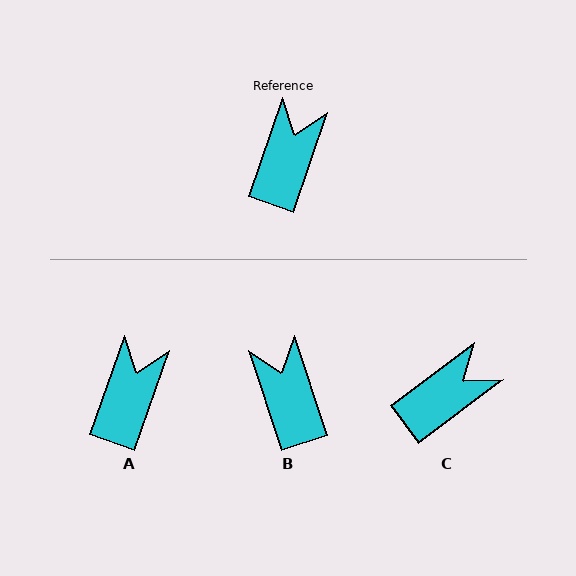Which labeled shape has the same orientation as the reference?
A.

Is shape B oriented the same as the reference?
No, it is off by about 37 degrees.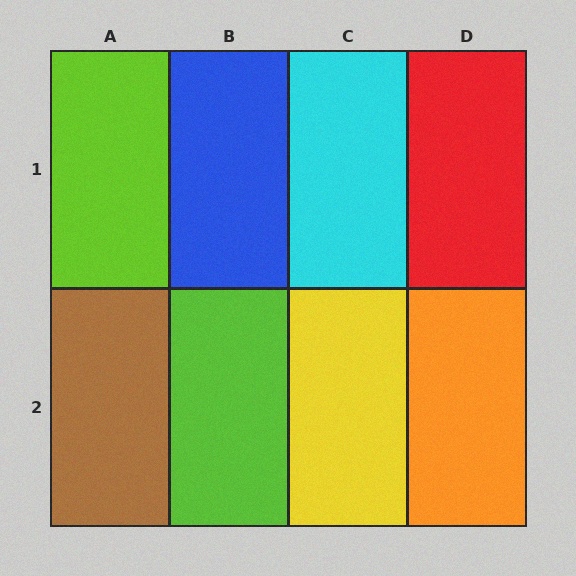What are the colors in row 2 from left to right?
Brown, lime, yellow, orange.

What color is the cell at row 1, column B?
Blue.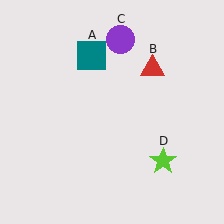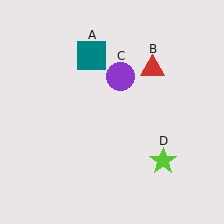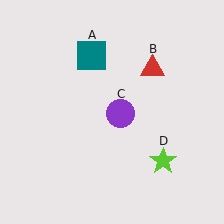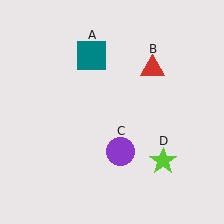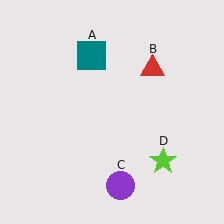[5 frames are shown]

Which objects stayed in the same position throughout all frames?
Teal square (object A) and red triangle (object B) and lime star (object D) remained stationary.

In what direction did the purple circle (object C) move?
The purple circle (object C) moved down.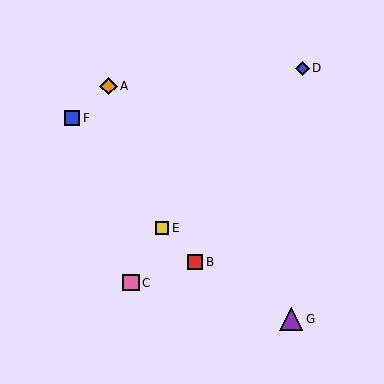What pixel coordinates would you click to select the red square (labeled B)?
Click at (195, 262) to select the red square B.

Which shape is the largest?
The purple triangle (labeled G) is the largest.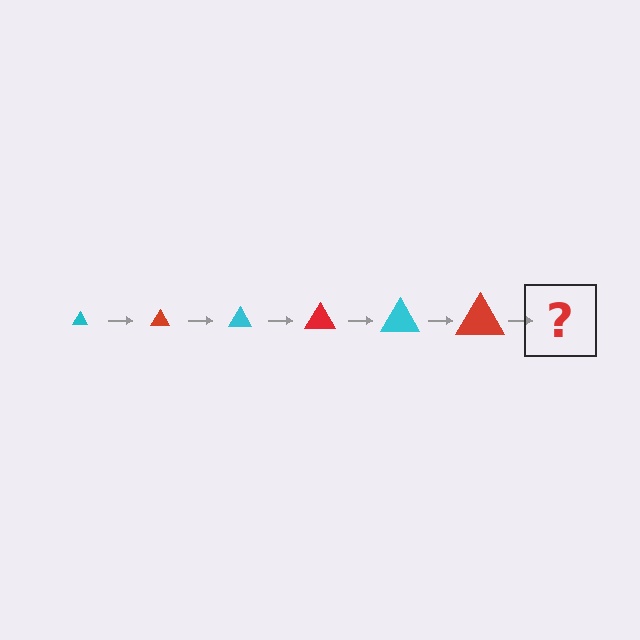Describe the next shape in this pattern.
It should be a cyan triangle, larger than the previous one.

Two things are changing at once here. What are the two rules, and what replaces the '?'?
The two rules are that the triangle grows larger each step and the color cycles through cyan and red. The '?' should be a cyan triangle, larger than the previous one.